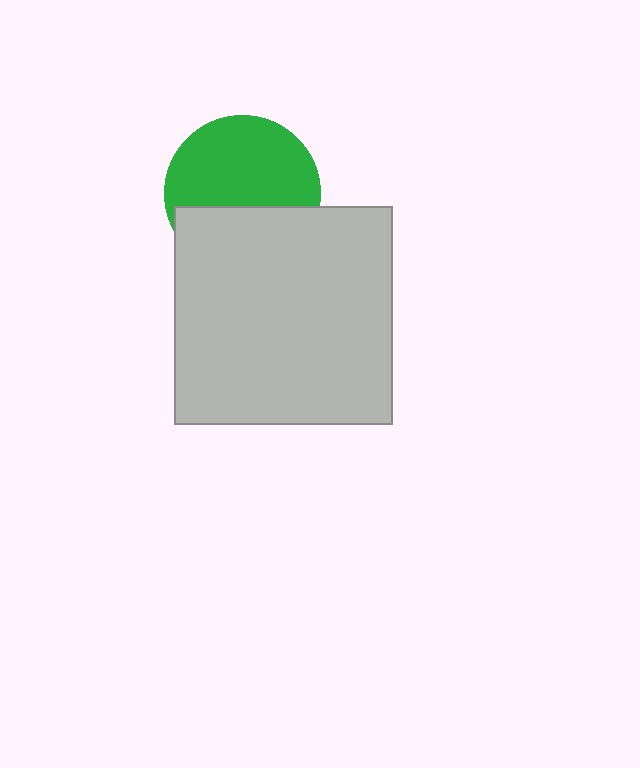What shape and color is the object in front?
The object in front is a light gray square.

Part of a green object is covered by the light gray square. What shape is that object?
It is a circle.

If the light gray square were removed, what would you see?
You would see the complete green circle.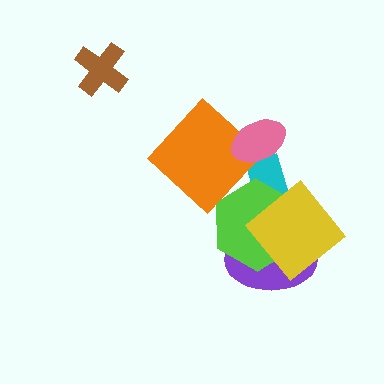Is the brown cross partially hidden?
No, no other shape covers it.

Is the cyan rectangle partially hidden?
Yes, it is partially covered by another shape.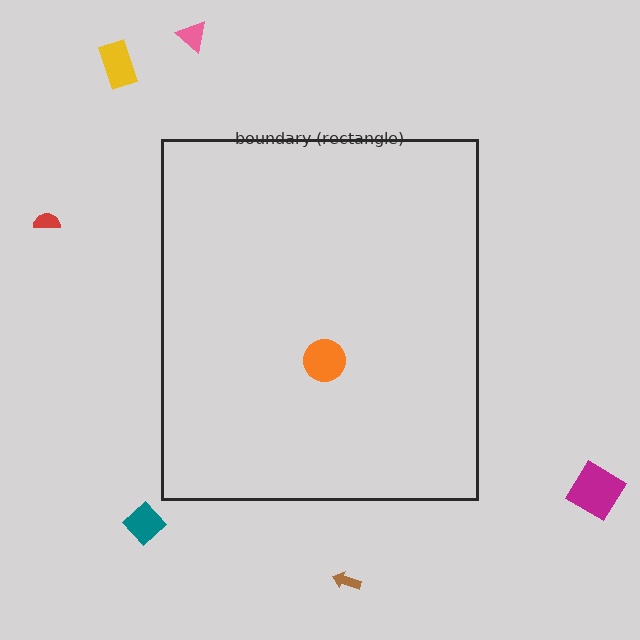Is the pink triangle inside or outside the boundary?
Outside.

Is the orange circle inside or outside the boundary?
Inside.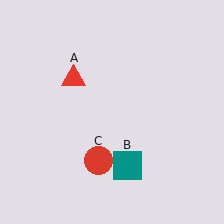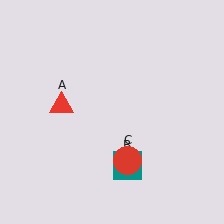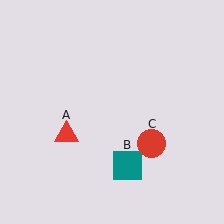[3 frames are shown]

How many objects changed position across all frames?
2 objects changed position: red triangle (object A), red circle (object C).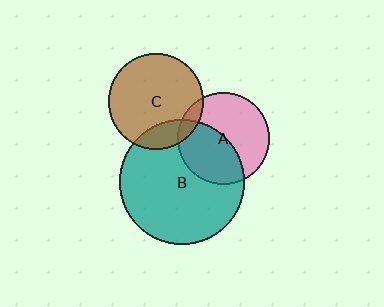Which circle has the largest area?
Circle B (teal).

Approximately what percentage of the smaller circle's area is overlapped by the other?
Approximately 15%.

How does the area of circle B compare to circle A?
Approximately 1.9 times.